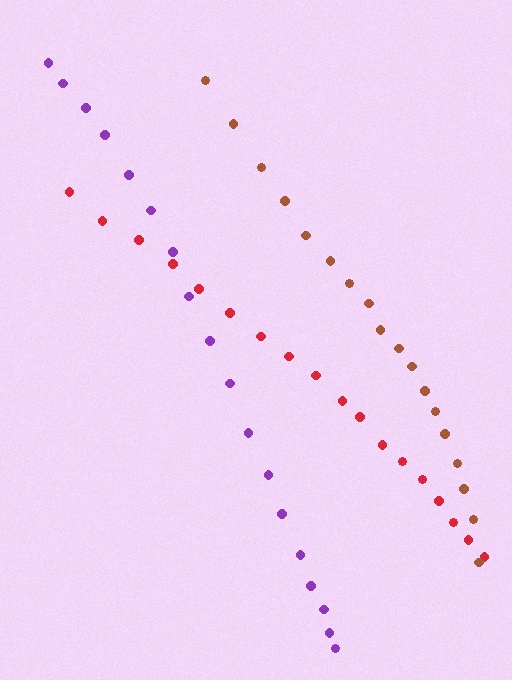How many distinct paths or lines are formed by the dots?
There are 3 distinct paths.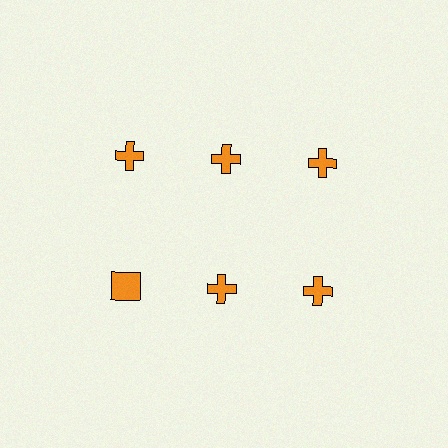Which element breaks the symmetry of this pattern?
The orange square in the second row, leftmost column breaks the symmetry. All other shapes are orange crosses.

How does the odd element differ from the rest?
It has a different shape: square instead of cross.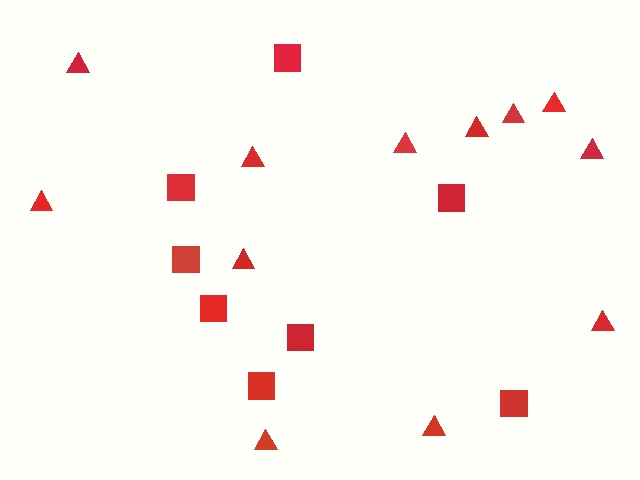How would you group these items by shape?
There are 2 groups: one group of triangles (12) and one group of squares (8).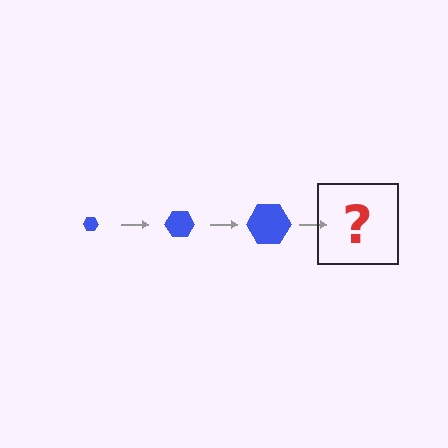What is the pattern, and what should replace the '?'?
The pattern is that the hexagon gets progressively larger each step. The '?' should be a blue hexagon, larger than the previous one.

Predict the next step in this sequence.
The next step is a blue hexagon, larger than the previous one.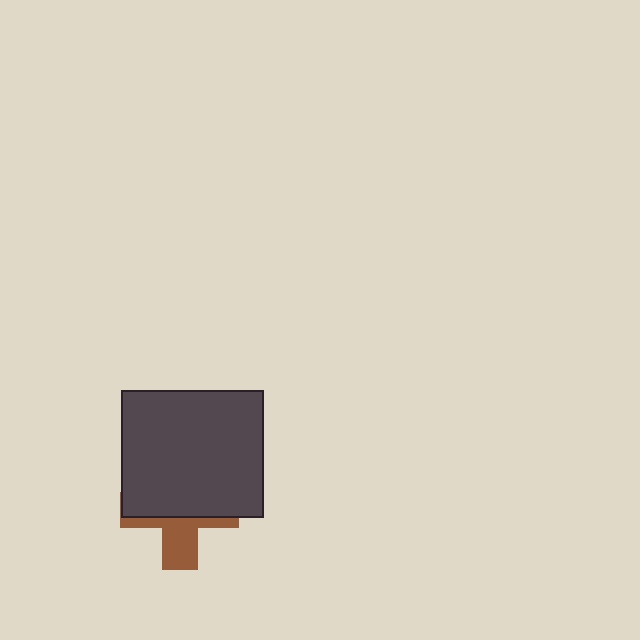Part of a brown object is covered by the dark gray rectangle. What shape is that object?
It is a cross.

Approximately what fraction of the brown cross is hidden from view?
Roughly 62% of the brown cross is hidden behind the dark gray rectangle.